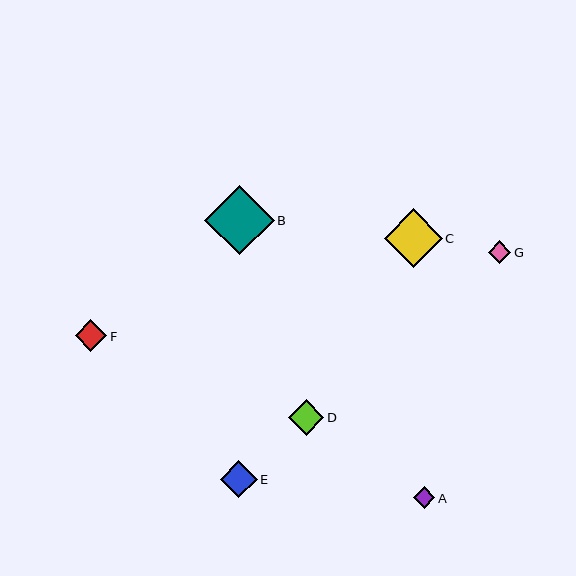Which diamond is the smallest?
Diamond A is the smallest with a size of approximately 21 pixels.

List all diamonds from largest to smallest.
From largest to smallest: B, C, E, D, F, G, A.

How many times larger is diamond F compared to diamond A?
Diamond F is approximately 1.5 times the size of diamond A.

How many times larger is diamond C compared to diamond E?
Diamond C is approximately 1.6 times the size of diamond E.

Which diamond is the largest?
Diamond B is the largest with a size of approximately 70 pixels.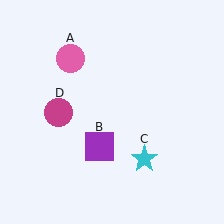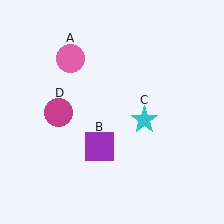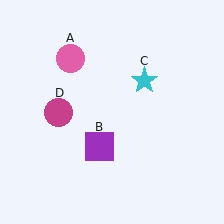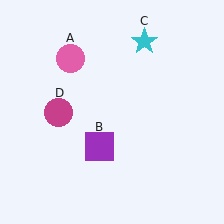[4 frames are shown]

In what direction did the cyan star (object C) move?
The cyan star (object C) moved up.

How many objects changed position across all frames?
1 object changed position: cyan star (object C).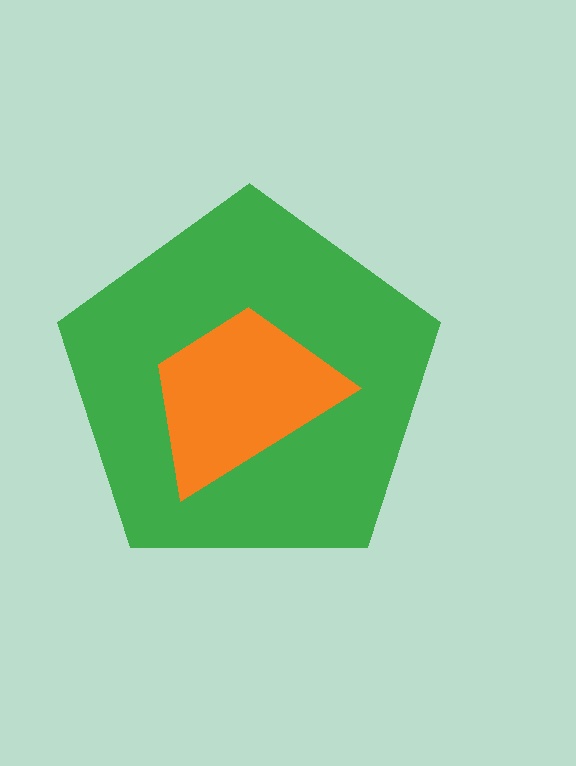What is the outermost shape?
The green pentagon.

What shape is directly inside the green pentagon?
The orange trapezoid.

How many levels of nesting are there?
2.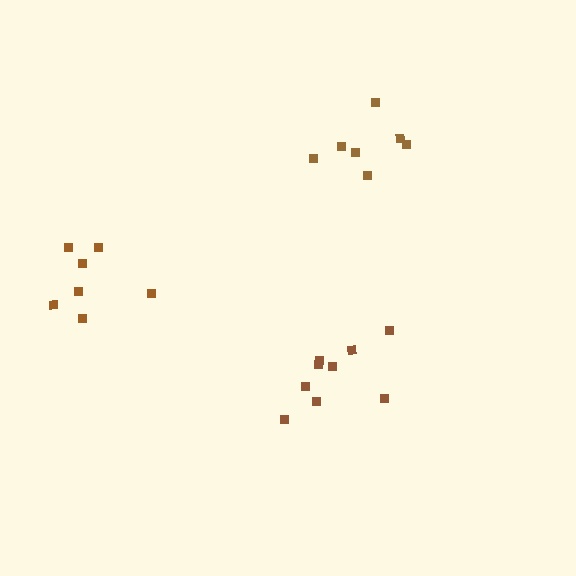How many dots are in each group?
Group 1: 7 dots, Group 2: 7 dots, Group 3: 9 dots (23 total).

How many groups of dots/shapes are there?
There are 3 groups.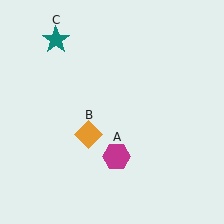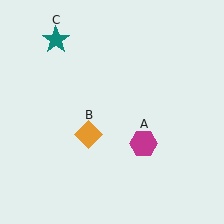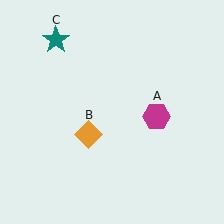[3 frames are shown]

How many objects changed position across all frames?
1 object changed position: magenta hexagon (object A).